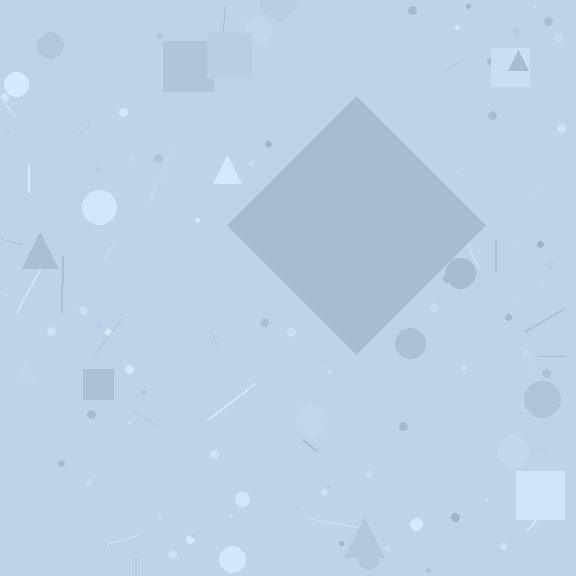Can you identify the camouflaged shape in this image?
The camouflaged shape is a diamond.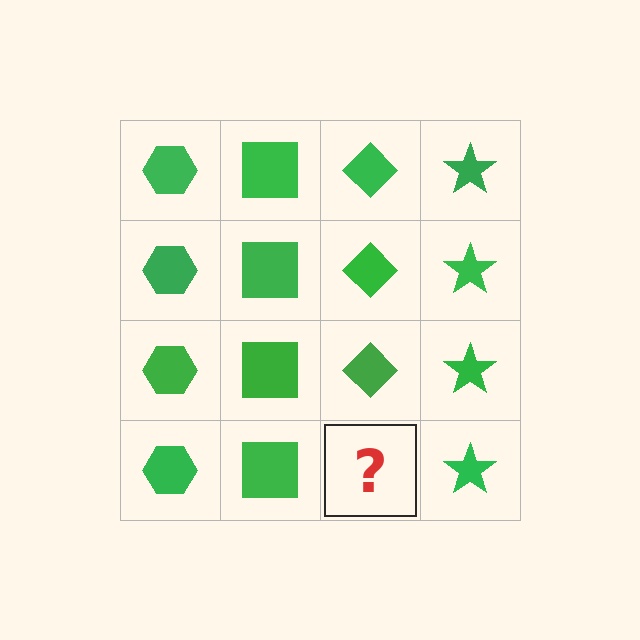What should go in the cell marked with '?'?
The missing cell should contain a green diamond.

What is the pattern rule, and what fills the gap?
The rule is that each column has a consistent shape. The gap should be filled with a green diamond.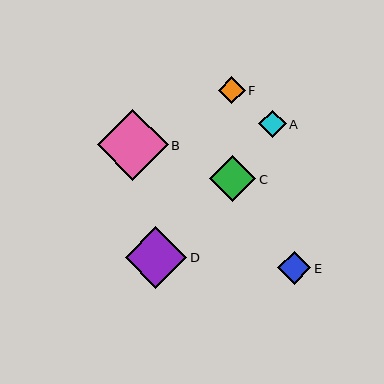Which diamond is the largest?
Diamond B is the largest with a size of approximately 71 pixels.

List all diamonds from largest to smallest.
From largest to smallest: B, D, C, E, A, F.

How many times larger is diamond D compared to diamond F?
Diamond D is approximately 2.3 times the size of diamond F.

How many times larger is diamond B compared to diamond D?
Diamond B is approximately 1.1 times the size of diamond D.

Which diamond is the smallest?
Diamond F is the smallest with a size of approximately 26 pixels.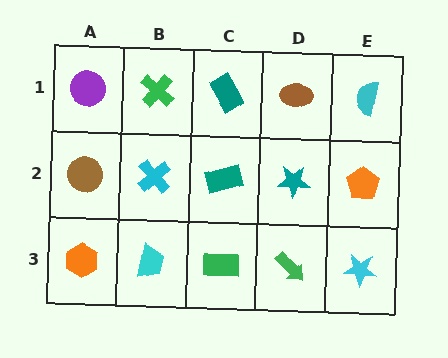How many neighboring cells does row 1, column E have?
2.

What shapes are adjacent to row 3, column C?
A teal rectangle (row 2, column C), a cyan trapezoid (row 3, column B), a green arrow (row 3, column D).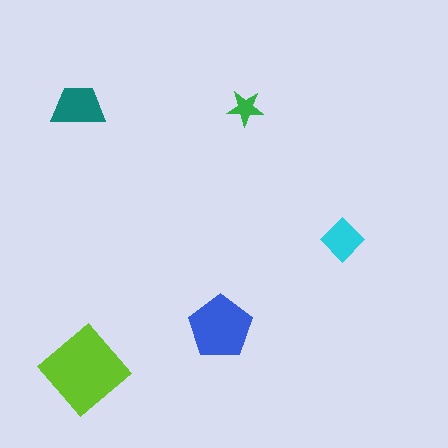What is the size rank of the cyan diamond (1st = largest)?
4th.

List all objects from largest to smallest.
The lime diamond, the blue pentagon, the teal trapezoid, the cyan diamond, the green star.